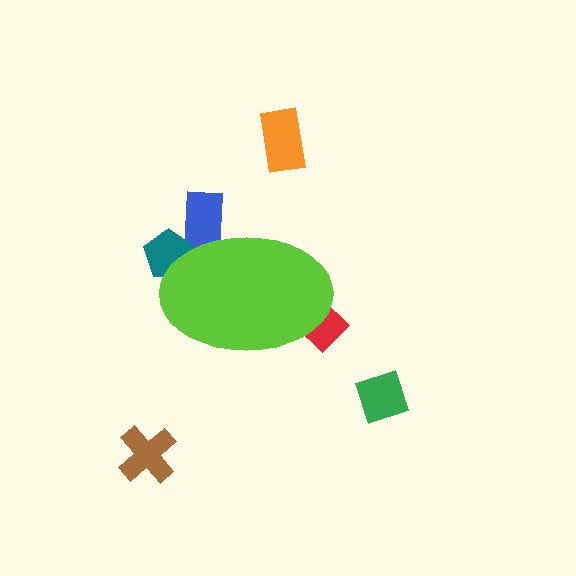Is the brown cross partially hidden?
No, the brown cross is fully visible.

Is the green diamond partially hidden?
No, the green diamond is fully visible.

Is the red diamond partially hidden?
Yes, the red diamond is partially hidden behind the lime ellipse.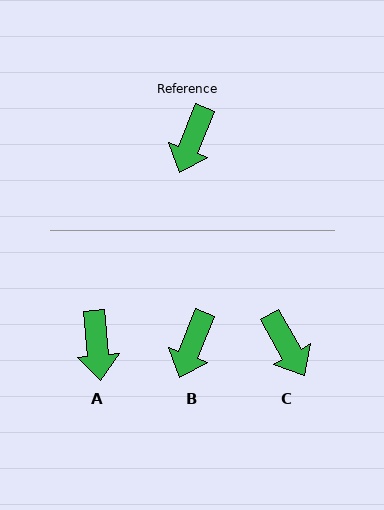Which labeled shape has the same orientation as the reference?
B.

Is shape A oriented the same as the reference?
No, it is off by about 27 degrees.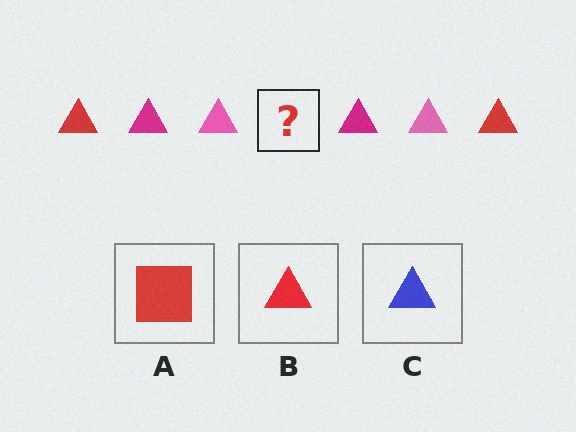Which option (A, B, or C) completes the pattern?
B.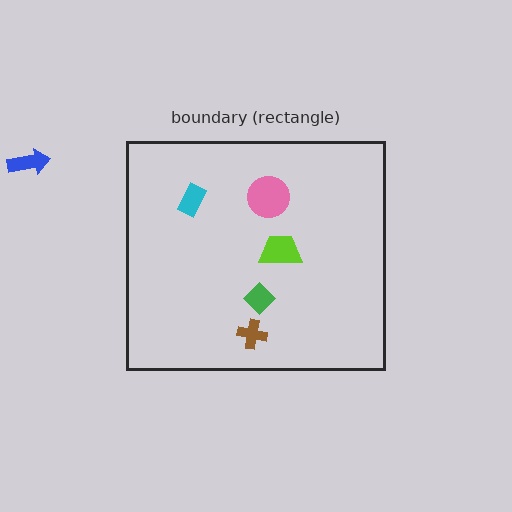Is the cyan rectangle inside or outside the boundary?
Inside.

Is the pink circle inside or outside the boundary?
Inside.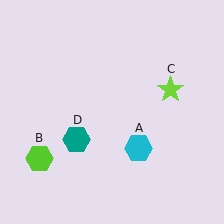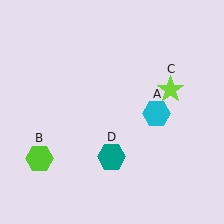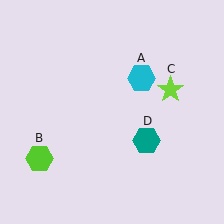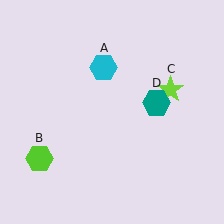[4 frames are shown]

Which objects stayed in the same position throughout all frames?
Lime hexagon (object B) and lime star (object C) remained stationary.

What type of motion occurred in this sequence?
The cyan hexagon (object A), teal hexagon (object D) rotated counterclockwise around the center of the scene.